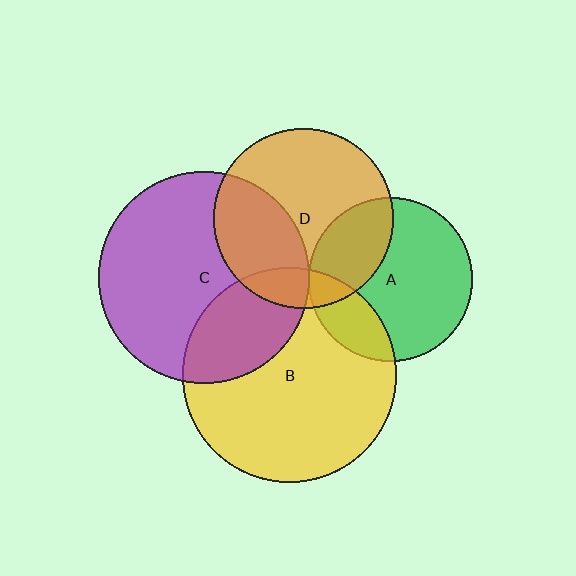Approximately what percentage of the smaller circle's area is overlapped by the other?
Approximately 30%.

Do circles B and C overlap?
Yes.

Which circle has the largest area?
Circle B (yellow).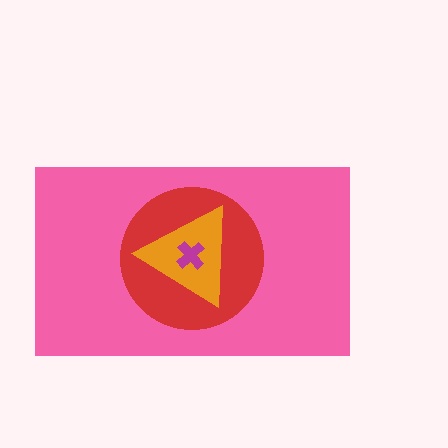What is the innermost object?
The magenta cross.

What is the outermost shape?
The pink rectangle.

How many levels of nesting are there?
4.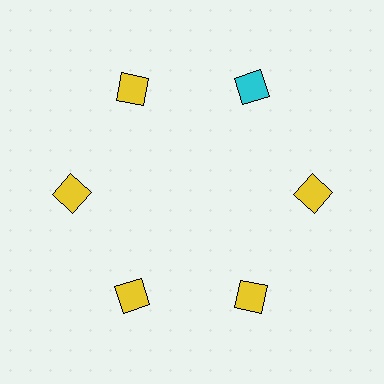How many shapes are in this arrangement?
There are 6 shapes arranged in a ring pattern.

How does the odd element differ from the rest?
It has a different color: cyan instead of yellow.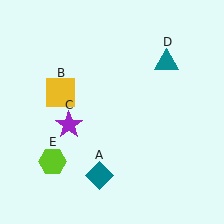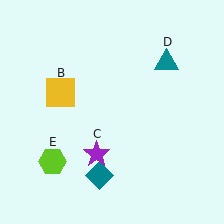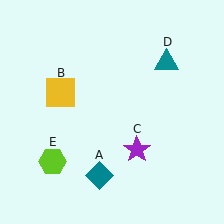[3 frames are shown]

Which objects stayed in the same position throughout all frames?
Teal diamond (object A) and yellow square (object B) and teal triangle (object D) and lime hexagon (object E) remained stationary.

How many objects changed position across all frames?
1 object changed position: purple star (object C).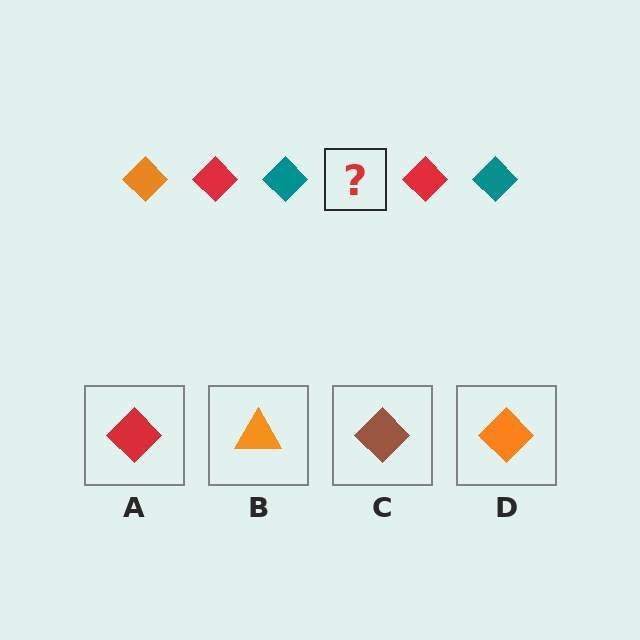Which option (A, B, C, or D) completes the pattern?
D.